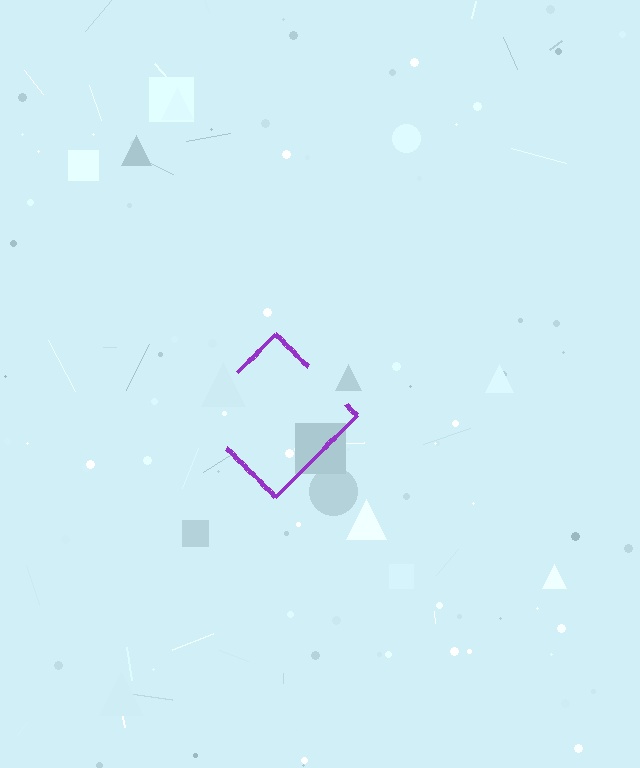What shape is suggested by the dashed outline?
The dashed outline suggests a diamond.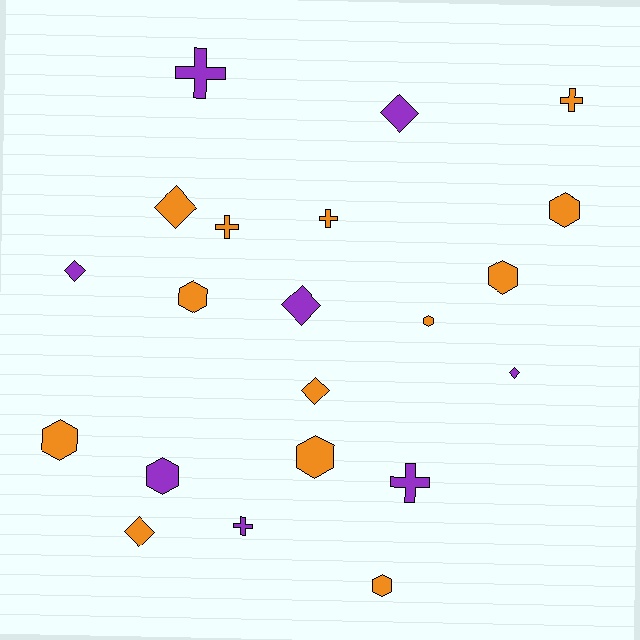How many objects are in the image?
There are 21 objects.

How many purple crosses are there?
There are 3 purple crosses.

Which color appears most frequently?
Orange, with 13 objects.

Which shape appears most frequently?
Hexagon, with 8 objects.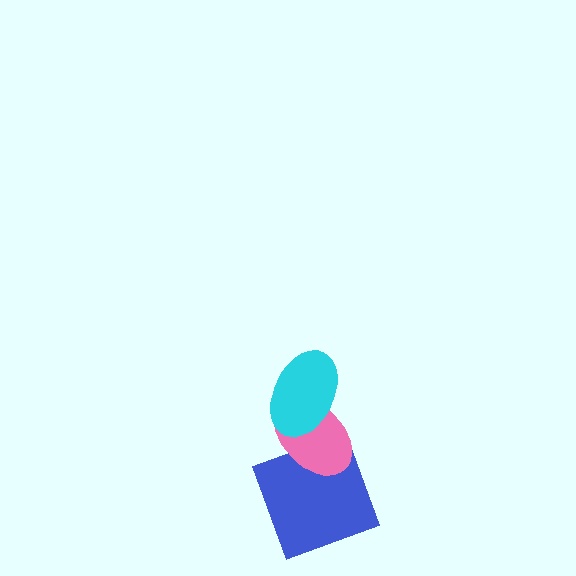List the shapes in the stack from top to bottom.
From top to bottom: the cyan ellipse, the pink ellipse, the blue square.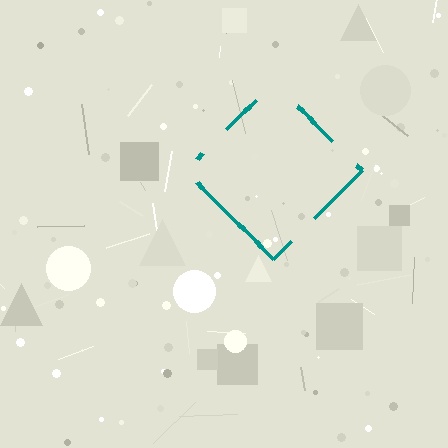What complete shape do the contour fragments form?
The contour fragments form a diamond.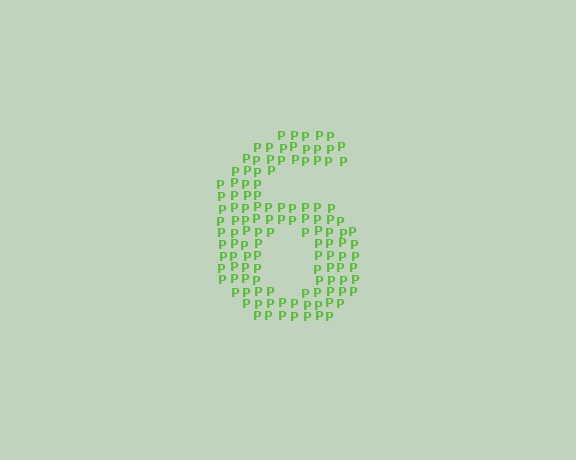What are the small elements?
The small elements are letter P's.